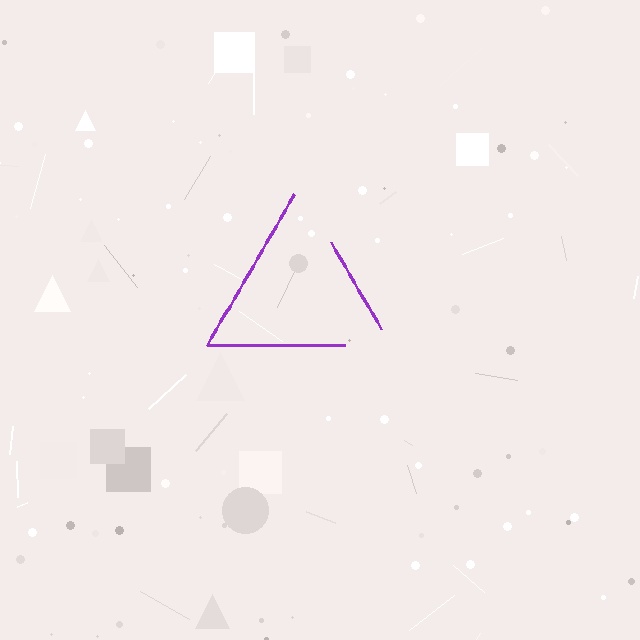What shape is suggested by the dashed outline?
The dashed outline suggests a triangle.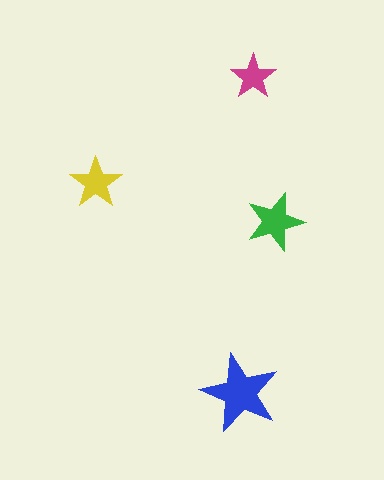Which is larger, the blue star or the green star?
The blue one.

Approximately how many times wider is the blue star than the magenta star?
About 1.5 times wider.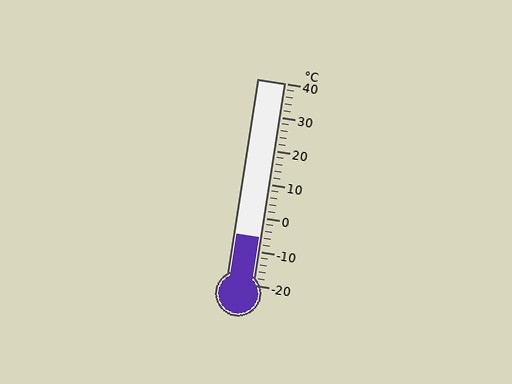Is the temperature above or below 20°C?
The temperature is below 20°C.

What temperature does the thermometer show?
The thermometer shows approximately -6°C.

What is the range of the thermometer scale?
The thermometer scale ranges from -20°C to 40°C.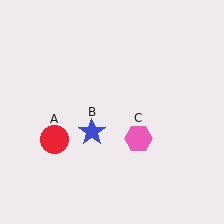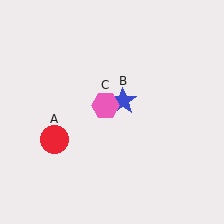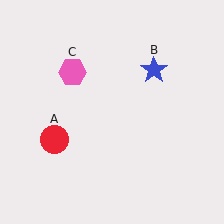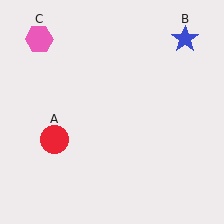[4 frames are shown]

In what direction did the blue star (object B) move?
The blue star (object B) moved up and to the right.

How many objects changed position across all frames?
2 objects changed position: blue star (object B), pink hexagon (object C).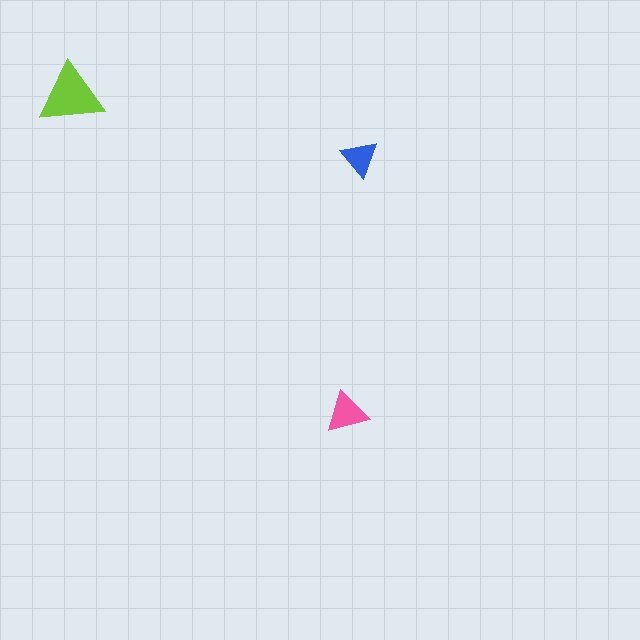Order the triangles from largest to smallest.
the lime one, the pink one, the blue one.